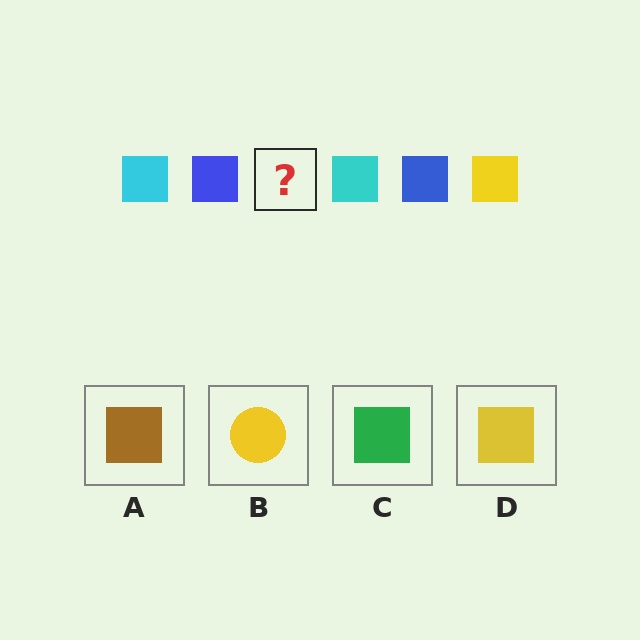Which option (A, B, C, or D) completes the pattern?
D.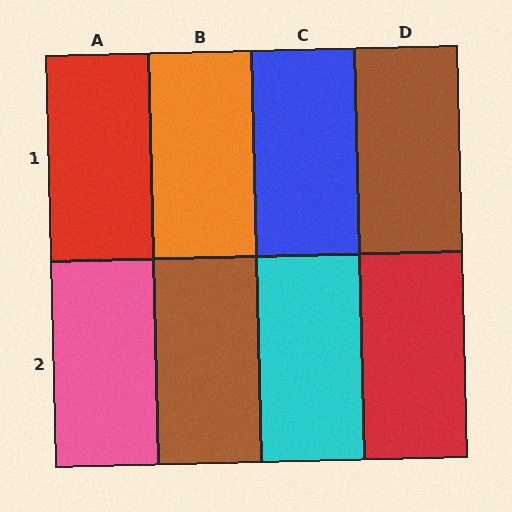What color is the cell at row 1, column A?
Red.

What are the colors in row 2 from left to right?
Pink, brown, cyan, red.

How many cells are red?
2 cells are red.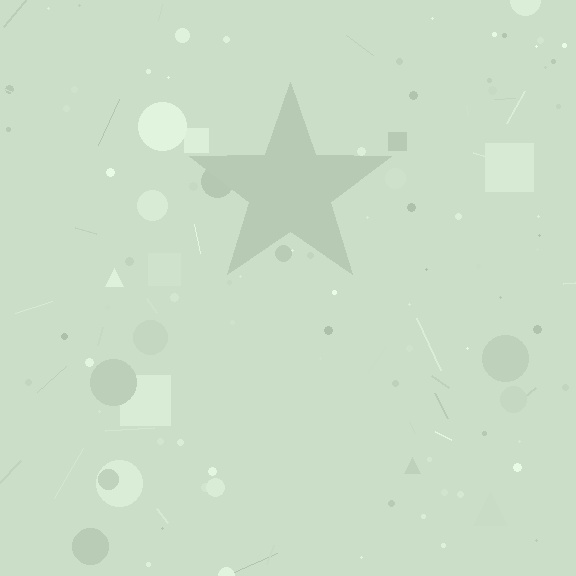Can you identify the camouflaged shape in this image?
The camouflaged shape is a star.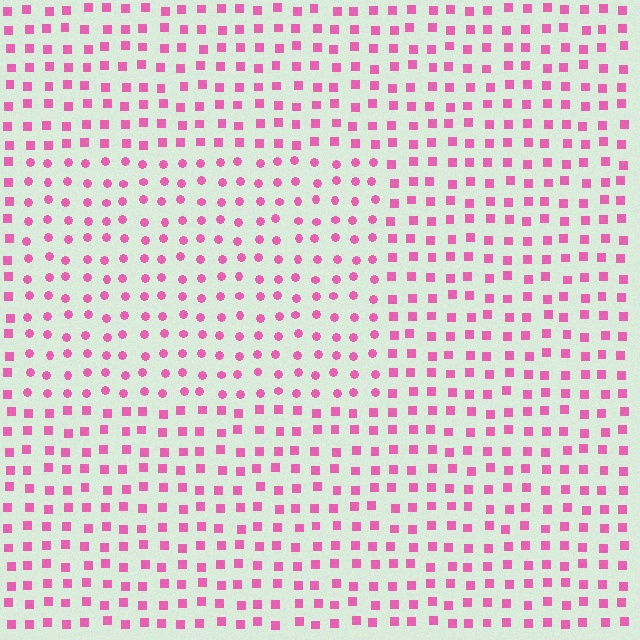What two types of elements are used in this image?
The image uses circles inside the rectangle region and squares outside it.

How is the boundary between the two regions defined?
The boundary is defined by a change in element shape: circles inside vs. squares outside. All elements share the same color and spacing.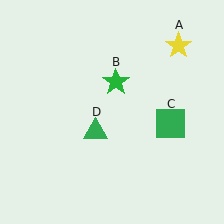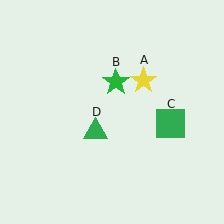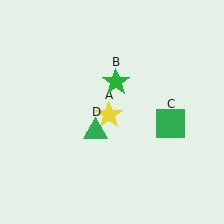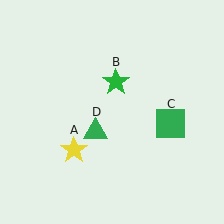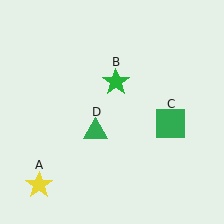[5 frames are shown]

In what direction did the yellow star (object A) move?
The yellow star (object A) moved down and to the left.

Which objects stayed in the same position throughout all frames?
Green star (object B) and green square (object C) and green triangle (object D) remained stationary.